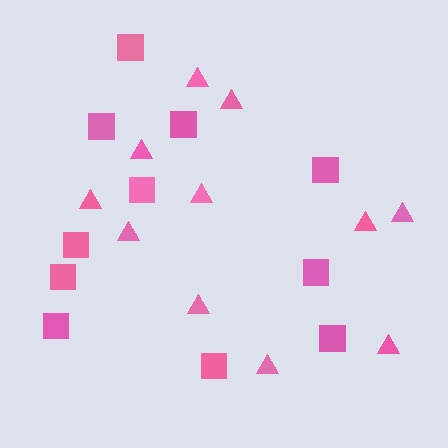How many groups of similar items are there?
There are 2 groups: one group of squares (11) and one group of triangles (11).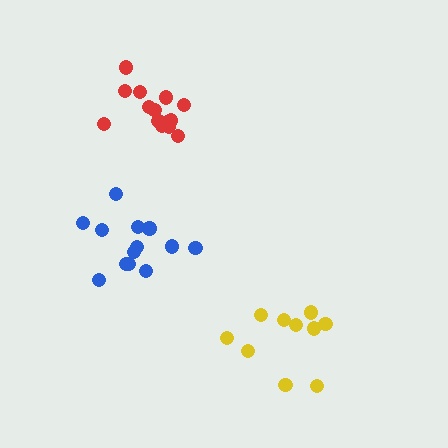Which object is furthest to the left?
The blue cluster is leftmost.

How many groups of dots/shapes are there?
There are 3 groups.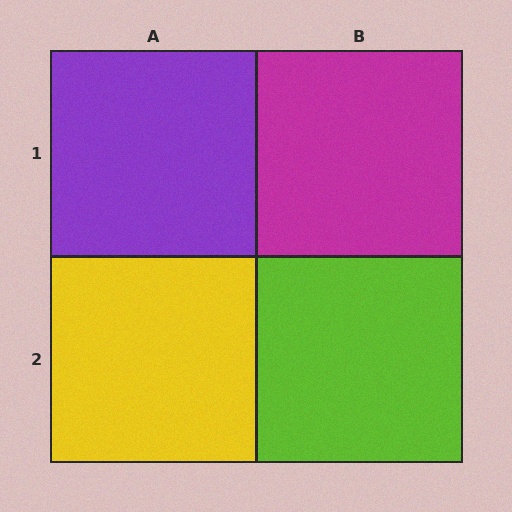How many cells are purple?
1 cell is purple.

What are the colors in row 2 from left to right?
Yellow, lime.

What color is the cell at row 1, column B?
Magenta.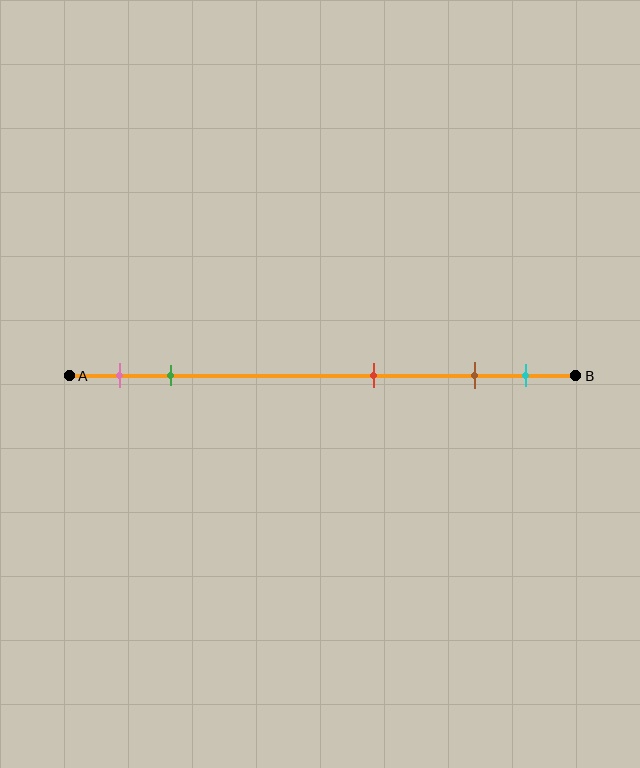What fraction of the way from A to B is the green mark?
The green mark is approximately 20% (0.2) of the way from A to B.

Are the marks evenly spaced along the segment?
No, the marks are not evenly spaced.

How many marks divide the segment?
There are 5 marks dividing the segment.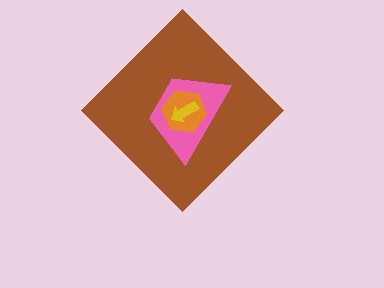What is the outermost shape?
The brown diamond.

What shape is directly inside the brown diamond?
The pink trapezoid.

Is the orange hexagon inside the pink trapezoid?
Yes.